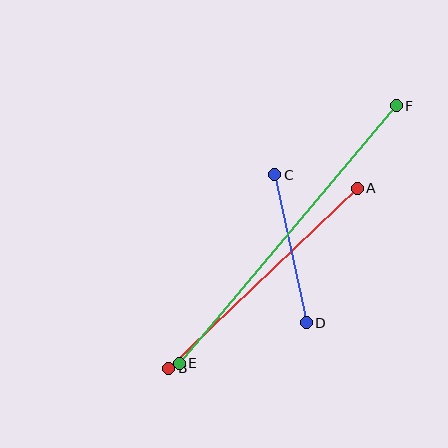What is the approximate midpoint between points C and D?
The midpoint is at approximately (290, 249) pixels.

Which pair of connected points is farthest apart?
Points E and F are farthest apart.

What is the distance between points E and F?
The distance is approximately 337 pixels.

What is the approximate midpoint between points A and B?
The midpoint is at approximately (263, 278) pixels.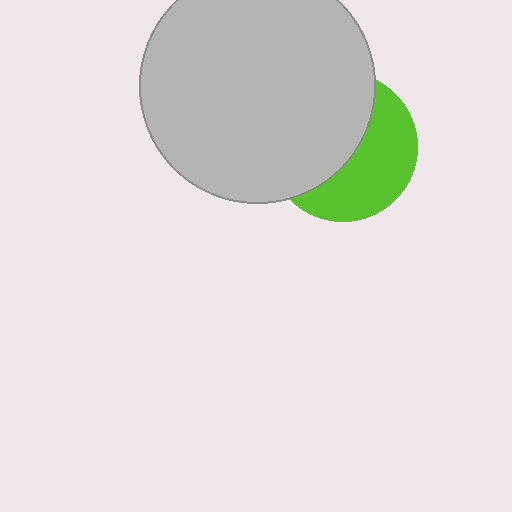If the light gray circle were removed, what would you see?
You would see the complete lime circle.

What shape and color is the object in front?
The object in front is a light gray circle.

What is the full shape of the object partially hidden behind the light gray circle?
The partially hidden object is a lime circle.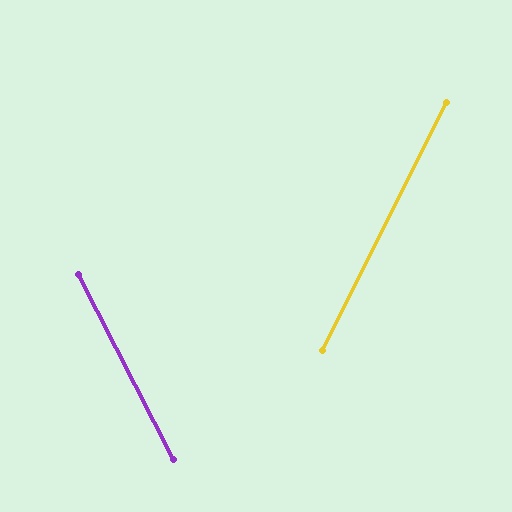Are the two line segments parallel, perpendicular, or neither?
Neither parallel nor perpendicular — they differ by about 54°.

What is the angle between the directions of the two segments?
Approximately 54 degrees.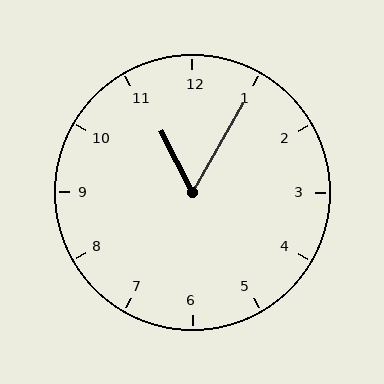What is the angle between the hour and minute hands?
Approximately 58 degrees.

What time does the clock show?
11:05.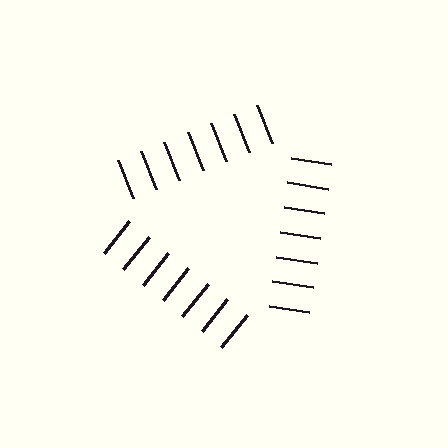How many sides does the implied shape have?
3 sides — the line-ends trace a triangle.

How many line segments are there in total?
21 — 7 along each of the 3 edges.